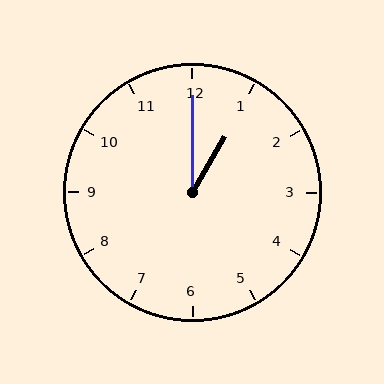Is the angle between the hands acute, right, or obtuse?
It is acute.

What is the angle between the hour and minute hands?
Approximately 30 degrees.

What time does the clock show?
1:00.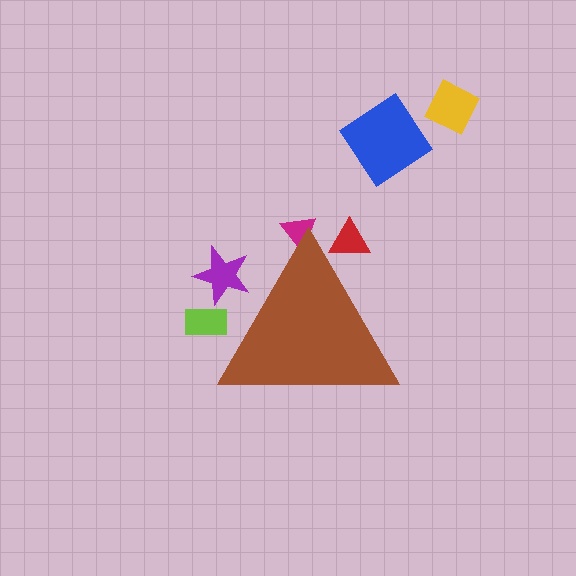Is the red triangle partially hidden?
Yes, the red triangle is partially hidden behind the brown triangle.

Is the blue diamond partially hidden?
No, the blue diamond is fully visible.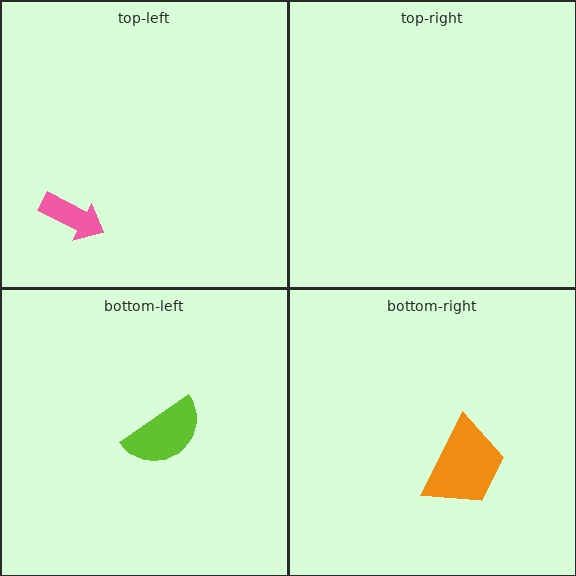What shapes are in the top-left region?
The pink arrow.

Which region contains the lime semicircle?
The bottom-left region.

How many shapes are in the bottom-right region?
1.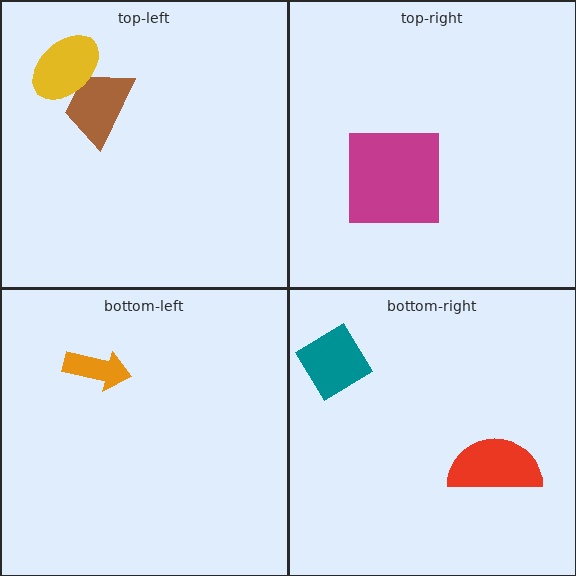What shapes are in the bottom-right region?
The teal diamond, the red semicircle.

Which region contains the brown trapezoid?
The top-left region.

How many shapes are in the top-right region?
1.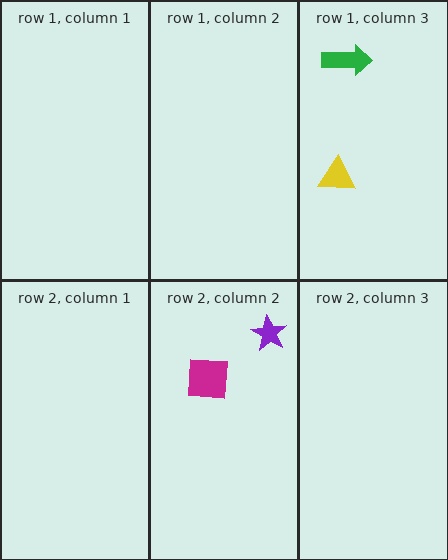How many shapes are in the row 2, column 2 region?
2.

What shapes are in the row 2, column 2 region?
The purple star, the magenta square.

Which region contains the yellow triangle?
The row 1, column 3 region.